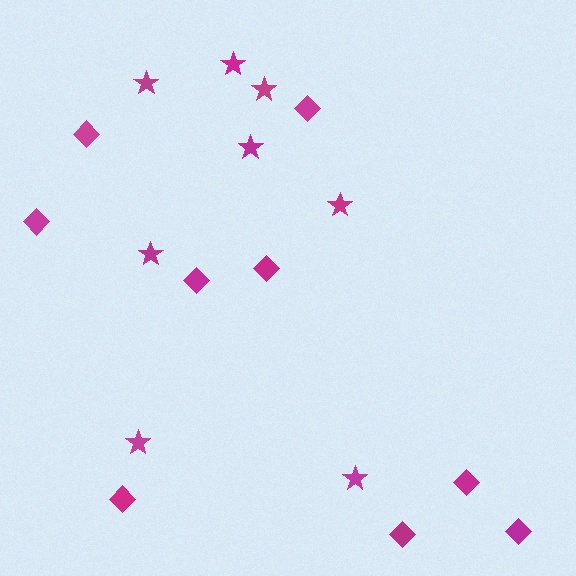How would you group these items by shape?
There are 2 groups: one group of stars (8) and one group of diamonds (9).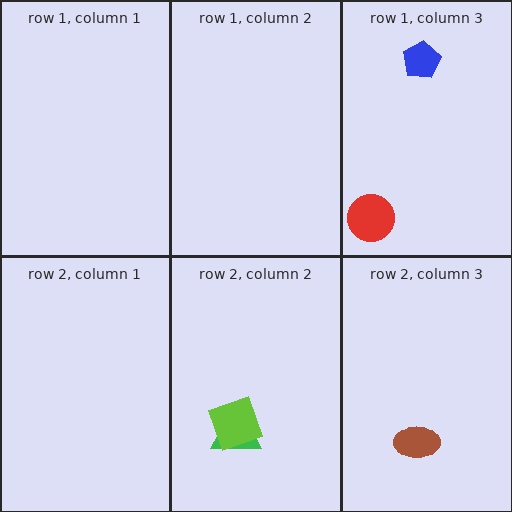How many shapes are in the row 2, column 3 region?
1.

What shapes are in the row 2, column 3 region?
The brown ellipse.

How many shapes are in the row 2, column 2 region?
2.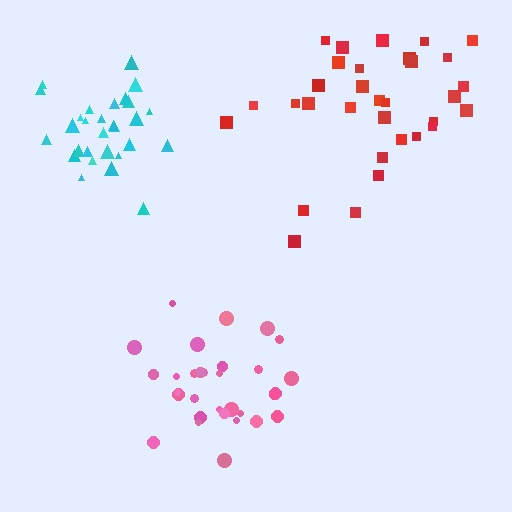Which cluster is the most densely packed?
Cyan.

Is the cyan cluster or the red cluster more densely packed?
Cyan.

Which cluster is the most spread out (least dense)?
Red.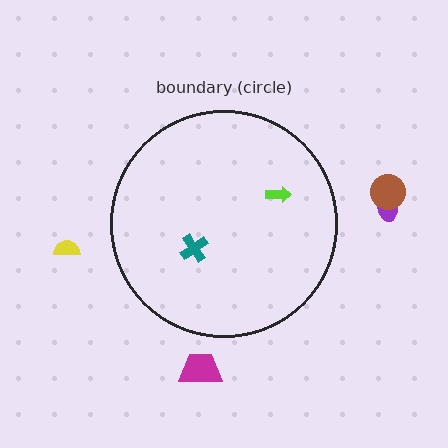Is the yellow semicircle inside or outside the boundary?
Outside.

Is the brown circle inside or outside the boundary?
Outside.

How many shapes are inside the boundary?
2 inside, 4 outside.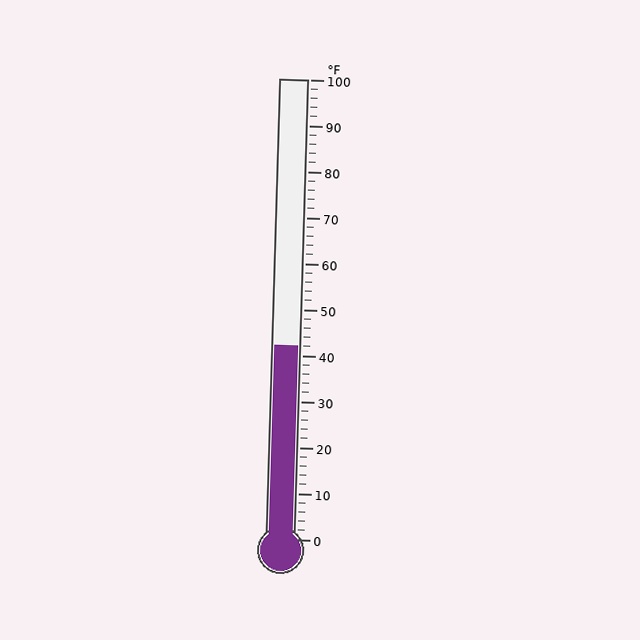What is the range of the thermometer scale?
The thermometer scale ranges from 0°F to 100°F.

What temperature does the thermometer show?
The thermometer shows approximately 42°F.